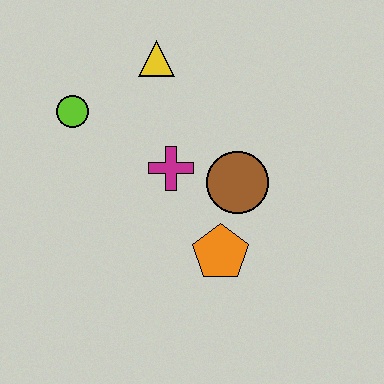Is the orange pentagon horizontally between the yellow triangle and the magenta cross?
No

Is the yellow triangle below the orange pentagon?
No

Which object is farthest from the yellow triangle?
The orange pentagon is farthest from the yellow triangle.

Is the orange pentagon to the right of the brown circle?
No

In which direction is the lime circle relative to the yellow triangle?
The lime circle is to the left of the yellow triangle.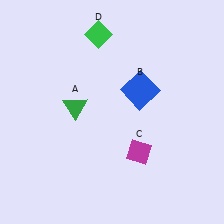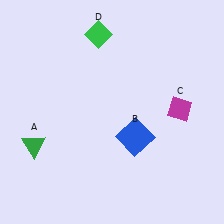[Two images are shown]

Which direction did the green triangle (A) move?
The green triangle (A) moved left.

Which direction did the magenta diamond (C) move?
The magenta diamond (C) moved up.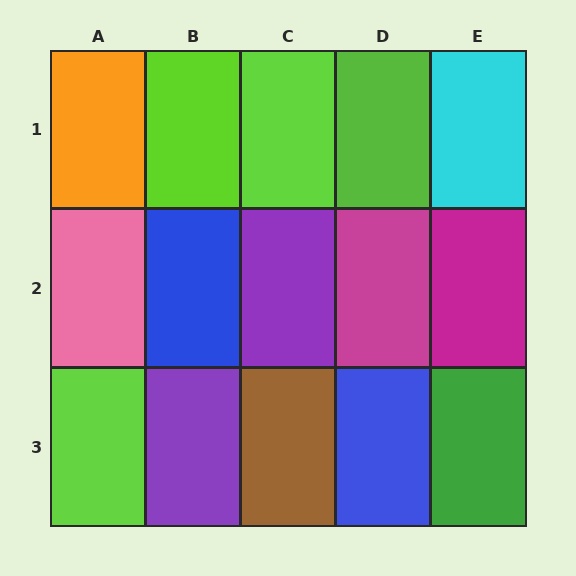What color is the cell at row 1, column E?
Cyan.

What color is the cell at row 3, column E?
Green.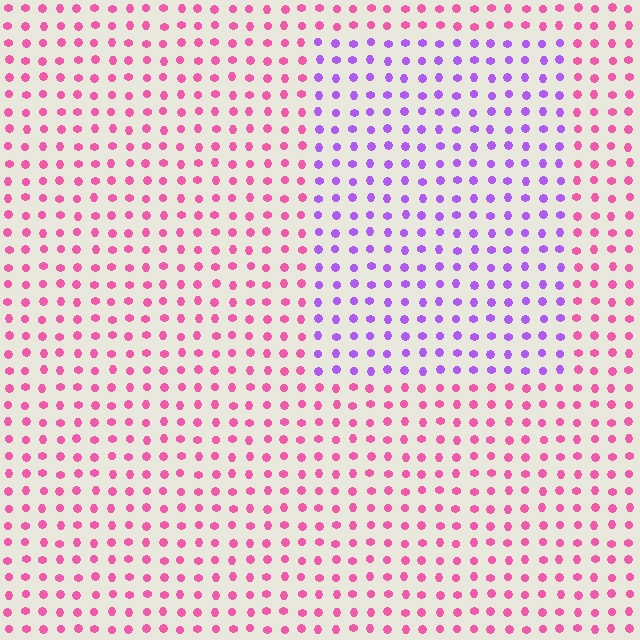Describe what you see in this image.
The image is filled with small pink elements in a uniform arrangement. A rectangle-shaped region is visible where the elements are tinted to a slightly different hue, forming a subtle color boundary.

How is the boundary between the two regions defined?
The boundary is defined purely by a slight shift in hue (about 54 degrees). Spacing, size, and orientation are identical on both sides.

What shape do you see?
I see a rectangle.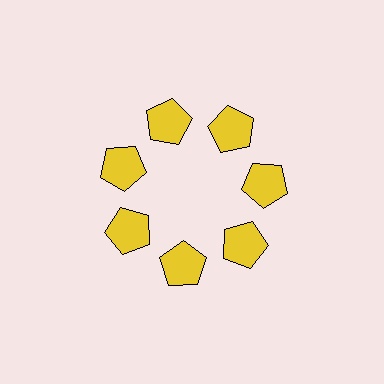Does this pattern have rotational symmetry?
Yes, this pattern has 7-fold rotational symmetry. It looks the same after rotating 51 degrees around the center.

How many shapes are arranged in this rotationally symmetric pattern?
There are 7 shapes, arranged in 7 groups of 1.